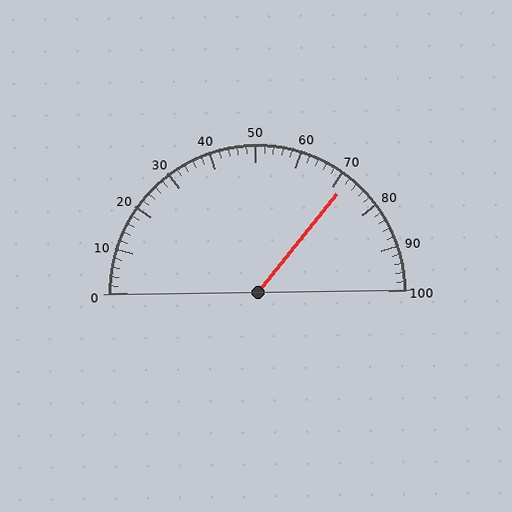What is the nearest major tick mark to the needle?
The nearest major tick mark is 70.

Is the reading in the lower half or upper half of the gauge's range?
The reading is in the upper half of the range (0 to 100).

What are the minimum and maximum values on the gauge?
The gauge ranges from 0 to 100.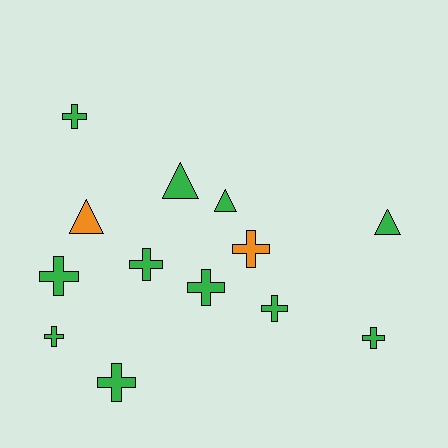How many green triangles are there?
There are 3 green triangles.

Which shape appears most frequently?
Cross, with 9 objects.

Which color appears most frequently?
Green, with 11 objects.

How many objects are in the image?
There are 13 objects.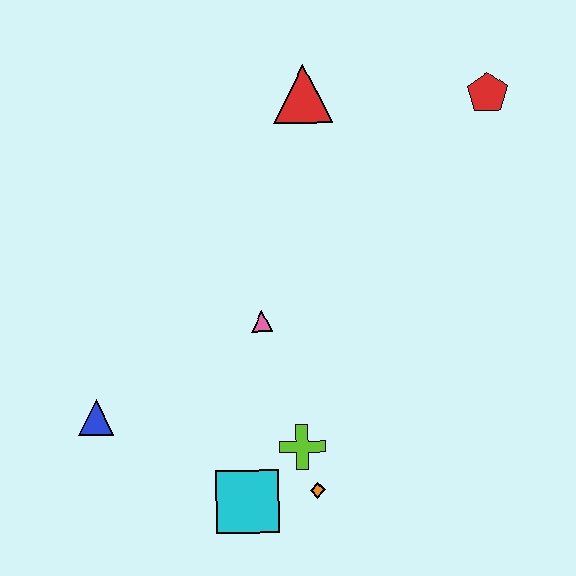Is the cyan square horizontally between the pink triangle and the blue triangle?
Yes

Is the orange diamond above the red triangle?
No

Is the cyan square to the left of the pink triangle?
Yes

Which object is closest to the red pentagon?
The red triangle is closest to the red pentagon.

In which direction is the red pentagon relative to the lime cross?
The red pentagon is above the lime cross.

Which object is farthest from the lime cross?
The red pentagon is farthest from the lime cross.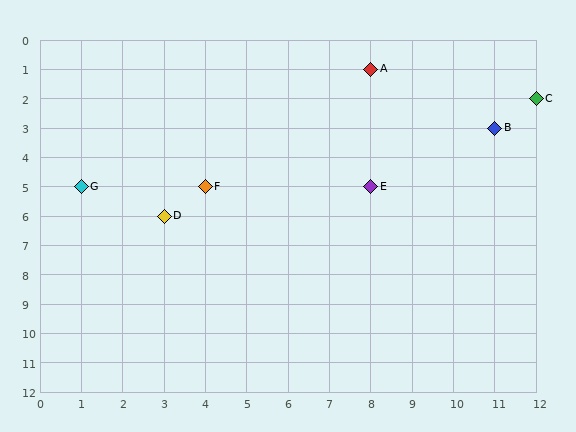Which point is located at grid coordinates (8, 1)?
Point A is at (8, 1).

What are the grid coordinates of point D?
Point D is at grid coordinates (3, 6).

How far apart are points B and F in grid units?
Points B and F are 7 columns and 2 rows apart (about 7.3 grid units diagonally).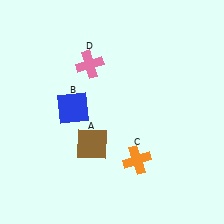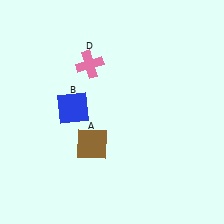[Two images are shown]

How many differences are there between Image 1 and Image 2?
There is 1 difference between the two images.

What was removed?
The orange cross (C) was removed in Image 2.